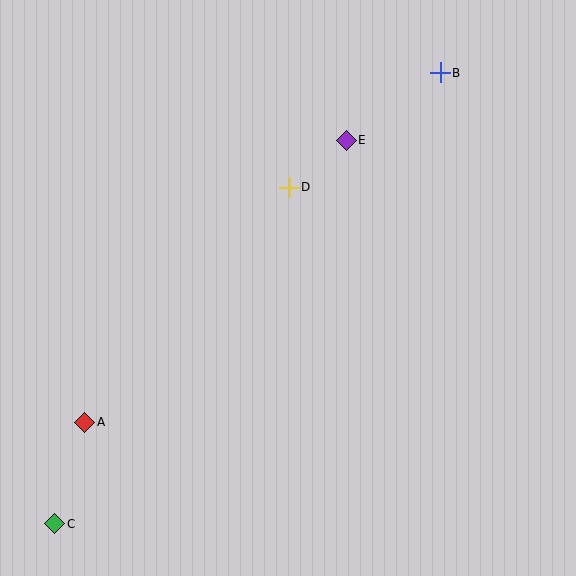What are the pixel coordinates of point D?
Point D is at (289, 187).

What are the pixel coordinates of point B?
Point B is at (440, 73).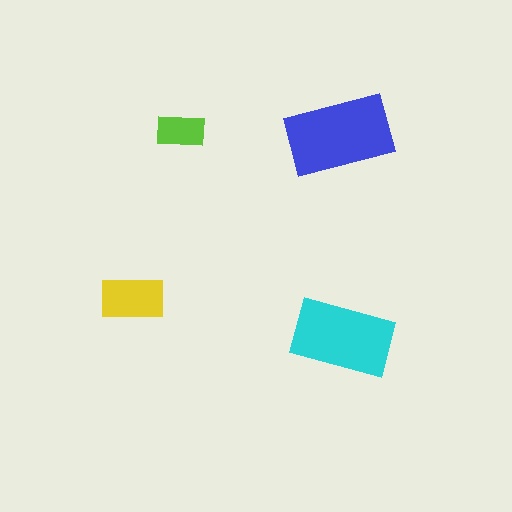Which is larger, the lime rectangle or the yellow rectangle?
The yellow one.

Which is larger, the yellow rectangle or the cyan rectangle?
The cyan one.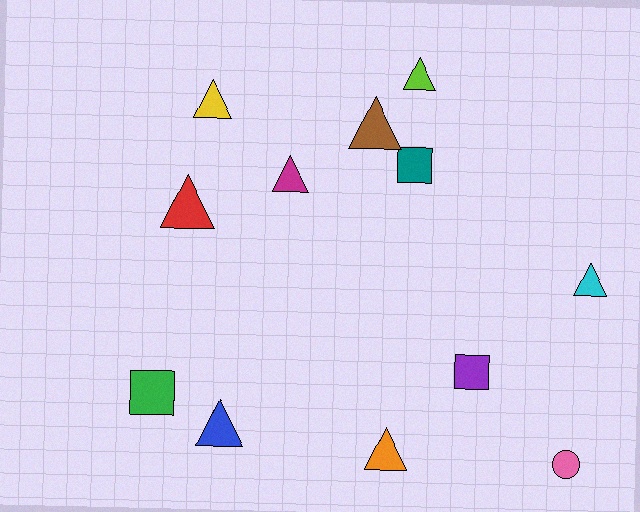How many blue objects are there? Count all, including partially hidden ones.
There is 1 blue object.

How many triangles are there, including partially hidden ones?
There are 8 triangles.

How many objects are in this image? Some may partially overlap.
There are 12 objects.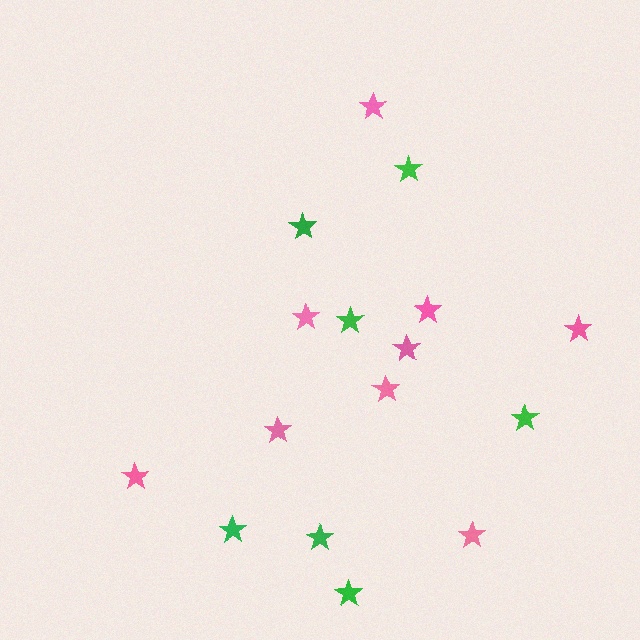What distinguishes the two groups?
There are 2 groups: one group of green stars (7) and one group of pink stars (9).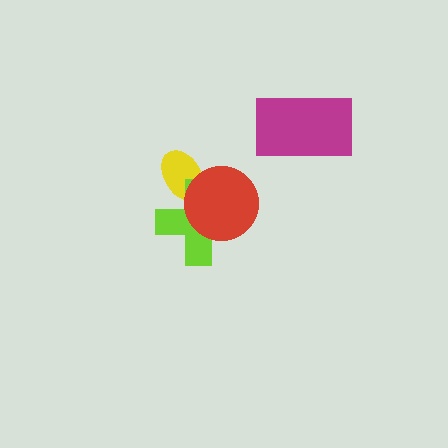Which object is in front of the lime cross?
The red circle is in front of the lime cross.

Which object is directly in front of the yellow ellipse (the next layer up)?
The lime cross is directly in front of the yellow ellipse.